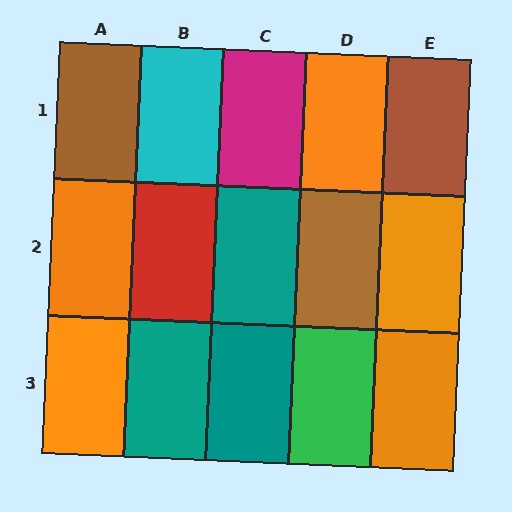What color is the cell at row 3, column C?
Teal.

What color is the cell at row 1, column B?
Cyan.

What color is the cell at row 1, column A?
Brown.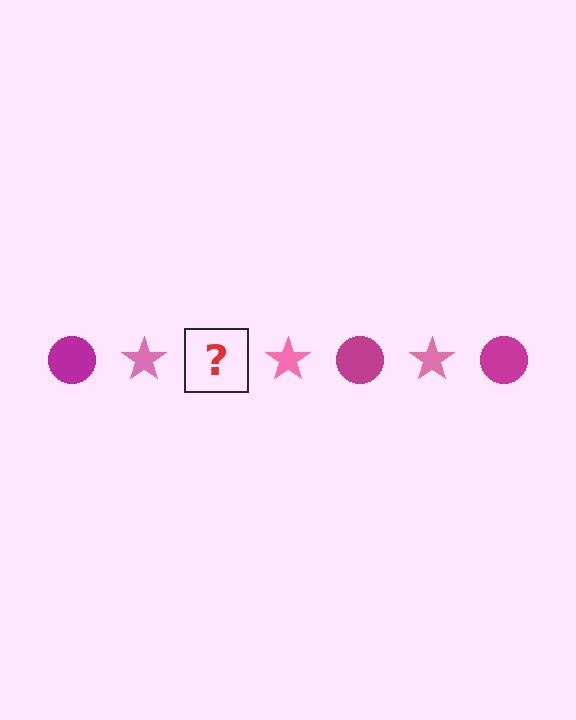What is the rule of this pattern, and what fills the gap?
The rule is that the pattern alternates between magenta circle and pink star. The gap should be filled with a magenta circle.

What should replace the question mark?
The question mark should be replaced with a magenta circle.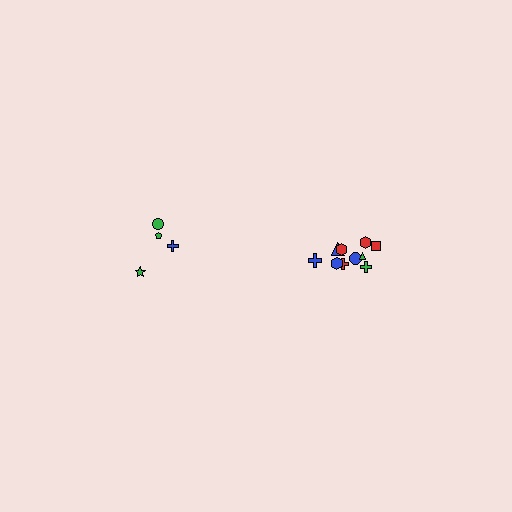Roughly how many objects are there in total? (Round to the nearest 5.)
Roughly 15 objects in total.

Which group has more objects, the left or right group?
The right group.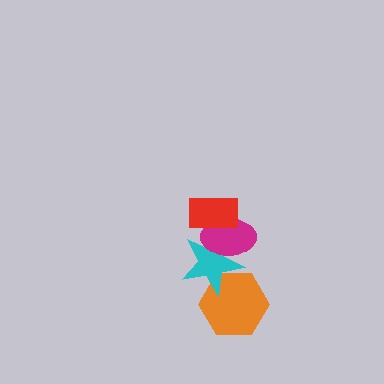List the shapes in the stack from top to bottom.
From top to bottom: the red rectangle, the magenta ellipse, the cyan star, the orange hexagon.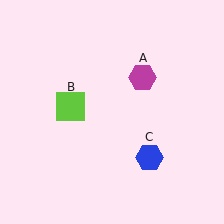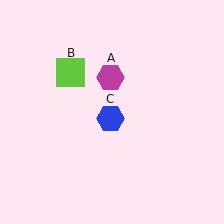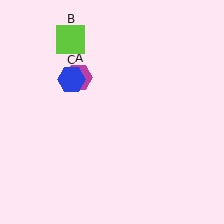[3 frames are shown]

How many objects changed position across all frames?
3 objects changed position: magenta hexagon (object A), lime square (object B), blue hexagon (object C).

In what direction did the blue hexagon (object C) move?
The blue hexagon (object C) moved up and to the left.